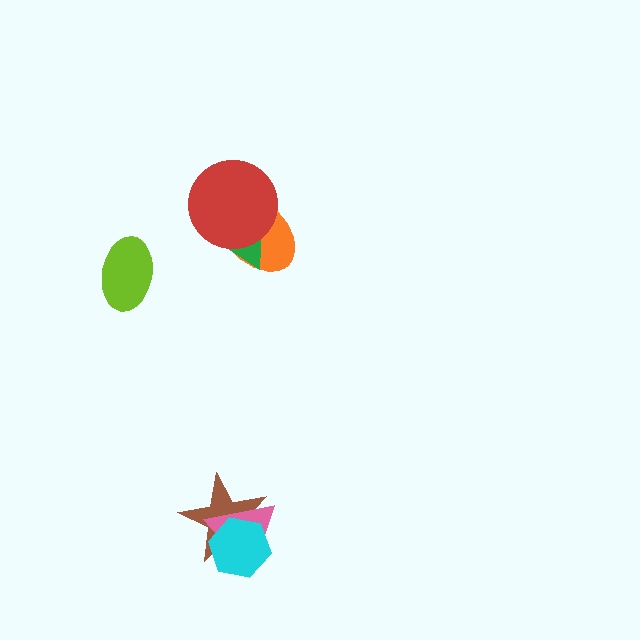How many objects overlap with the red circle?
2 objects overlap with the red circle.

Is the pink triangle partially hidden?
Yes, it is partially covered by another shape.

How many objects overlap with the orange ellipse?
2 objects overlap with the orange ellipse.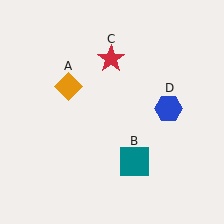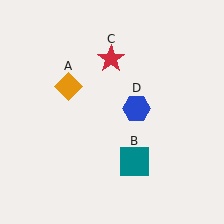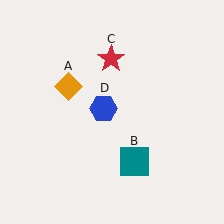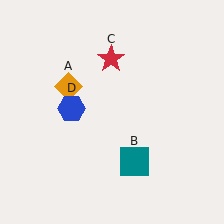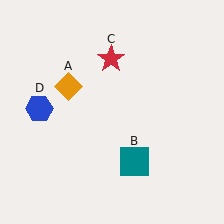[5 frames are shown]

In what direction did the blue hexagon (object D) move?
The blue hexagon (object D) moved left.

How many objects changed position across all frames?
1 object changed position: blue hexagon (object D).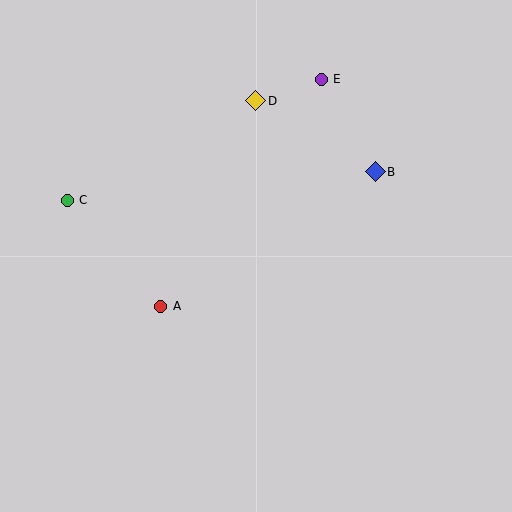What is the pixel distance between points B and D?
The distance between B and D is 139 pixels.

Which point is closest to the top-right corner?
Point E is closest to the top-right corner.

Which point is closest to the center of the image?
Point A at (161, 306) is closest to the center.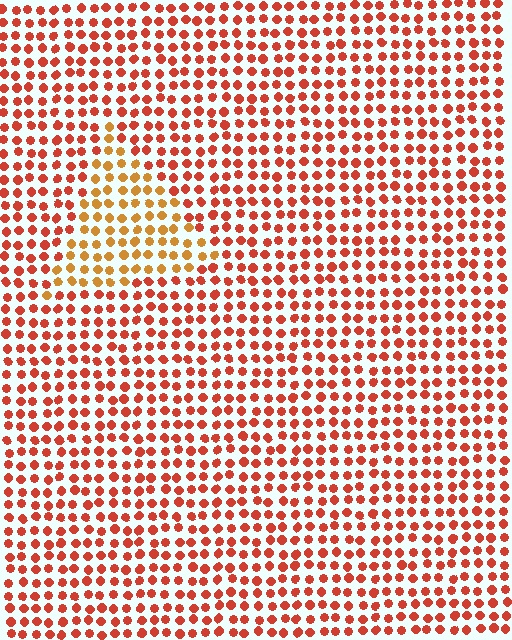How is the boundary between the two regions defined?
The boundary is defined purely by a slight shift in hue (about 29 degrees). Spacing, size, and orientation are identical on both sides.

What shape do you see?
I see a triangle.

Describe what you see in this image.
The image is filled with small red elements in a uniform arrangement. A triangle-shaped region is visible where the elements are tinted to a slightly different hue, forming a subtle color boundary.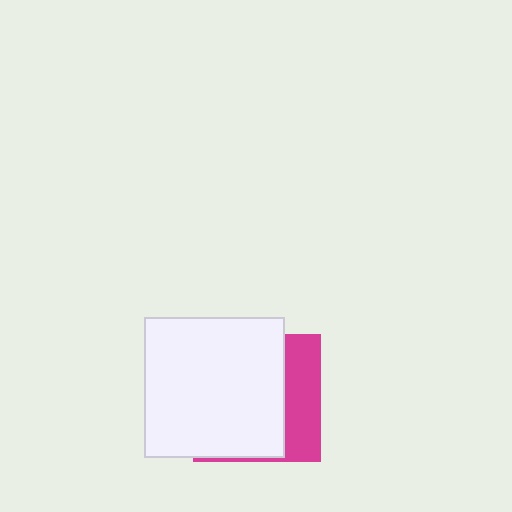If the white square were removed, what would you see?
You would see the complete magenta square.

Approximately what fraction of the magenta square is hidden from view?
Roughly 70% of the magenta square is hidden behind the white square.